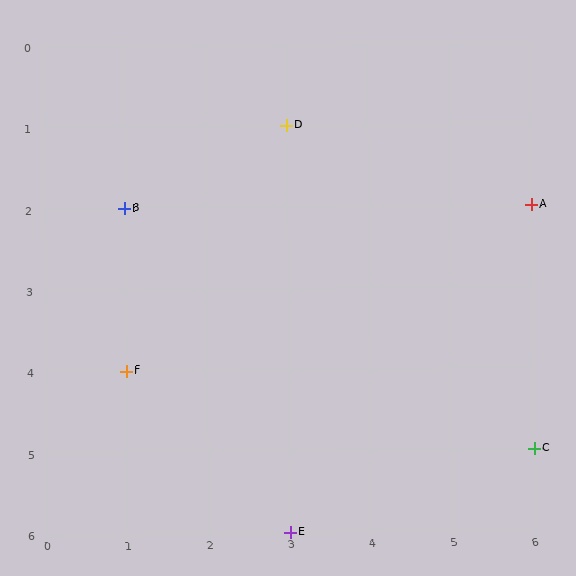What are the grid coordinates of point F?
Point F is at grid coordinates (1, 4).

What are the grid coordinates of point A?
Point A is at grid coordinates (6, 2).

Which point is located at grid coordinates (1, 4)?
Point F is at (1, 4).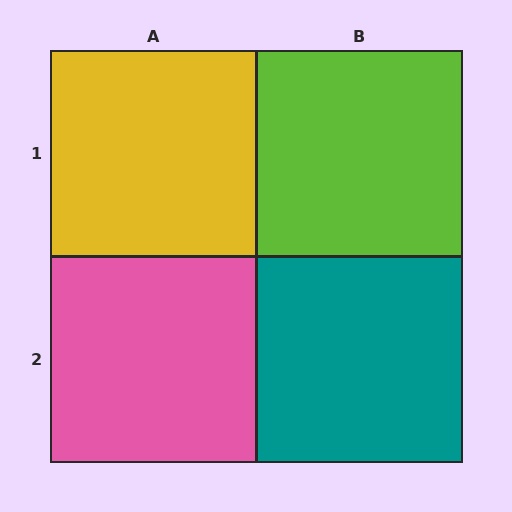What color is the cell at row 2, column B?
Teal.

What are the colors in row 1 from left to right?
Yellow, lime.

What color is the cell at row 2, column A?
Pink.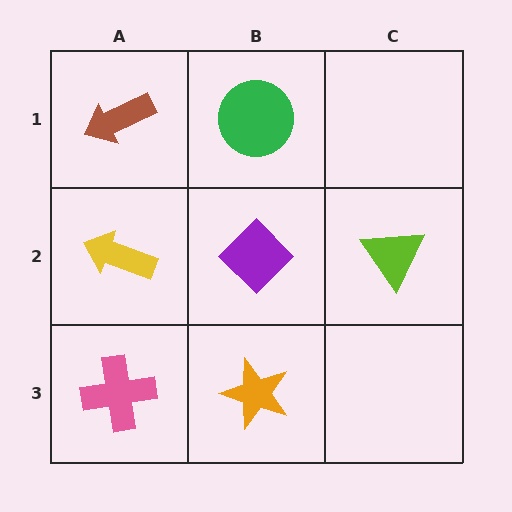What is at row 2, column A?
A yellow arrow.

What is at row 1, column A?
A brown arrow.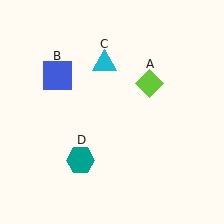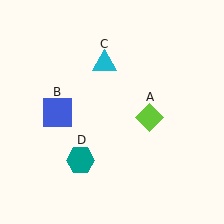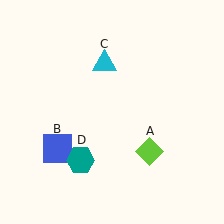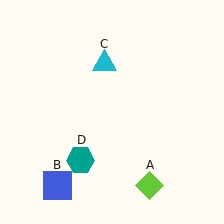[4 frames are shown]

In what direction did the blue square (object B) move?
The blue square (object B) moved down.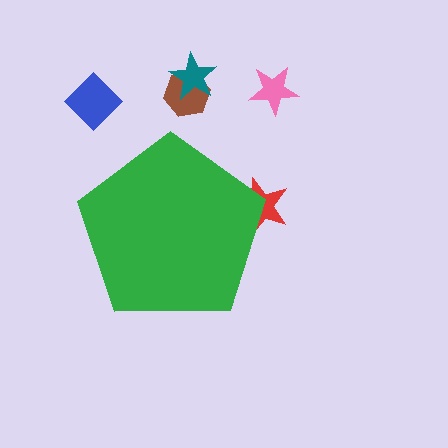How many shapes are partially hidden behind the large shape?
1 shape is partially hidden.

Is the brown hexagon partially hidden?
No, the brown hexagon is fully visible.